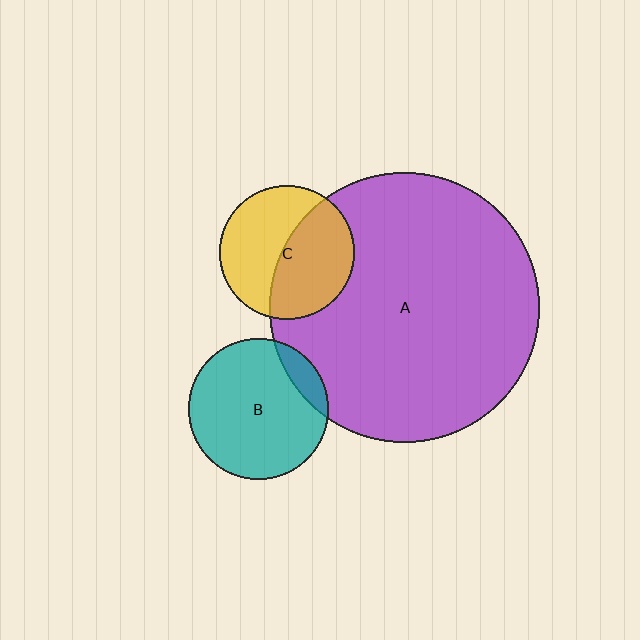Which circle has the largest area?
Circle A (purple).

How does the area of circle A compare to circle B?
Approximately 3.7 times.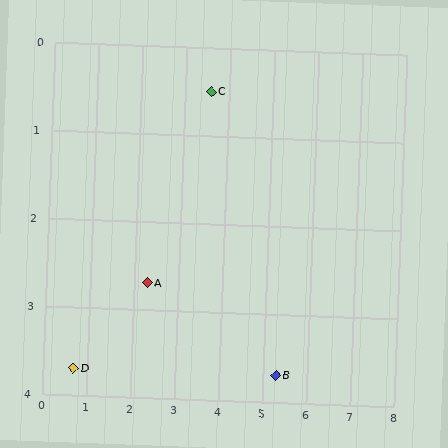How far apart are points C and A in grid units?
Points C and A are about 2.6 grid units apart.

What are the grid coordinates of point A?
Point A is at approximately (2.3, 2.7).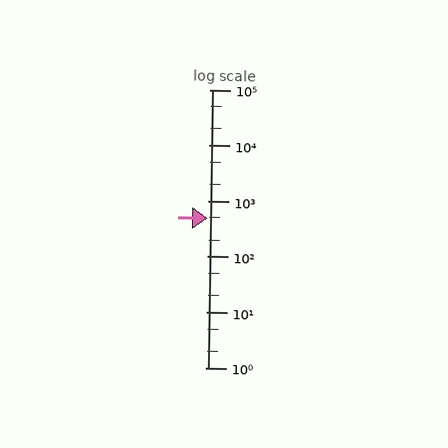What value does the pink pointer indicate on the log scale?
The pointer indicates approximately 490.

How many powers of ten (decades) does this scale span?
The scale spans 5 decades, from 1 to 100000.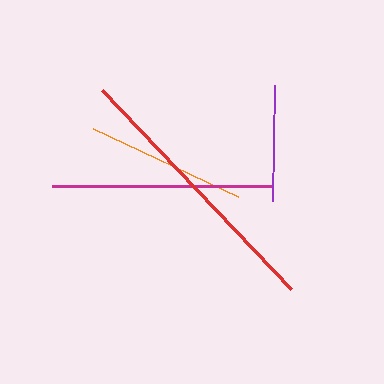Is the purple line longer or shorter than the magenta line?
The magenta line is longer than the purple line.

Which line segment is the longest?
The red line is the longest at approximately 274 pixels.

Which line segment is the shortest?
The purple line is the shortest at approximately 117 pixels.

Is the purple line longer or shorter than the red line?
The red line is longer than the purple line.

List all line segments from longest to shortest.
From longest to shortest: red, magenta, orange, purple.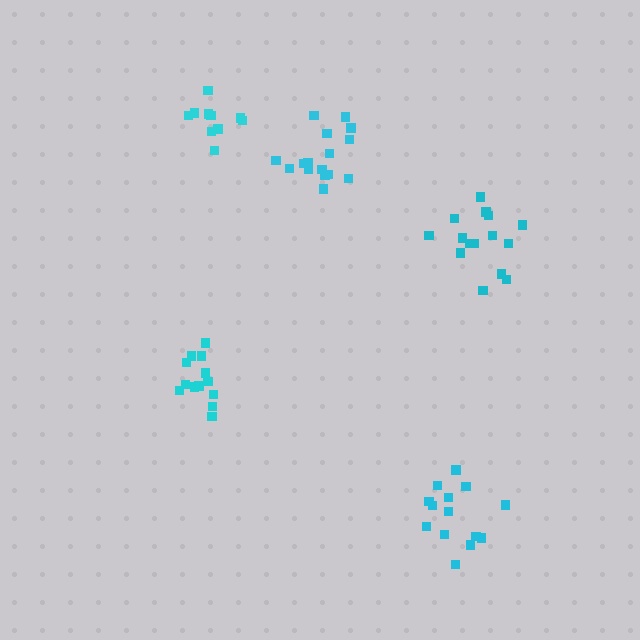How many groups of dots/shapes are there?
There are 5 groups.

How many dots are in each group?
Group 1: 10 dots, Group 2: 16 dots, Group 3: 13 dots, Group 4: 14 dots, Group 5: 15 dots (68 total).